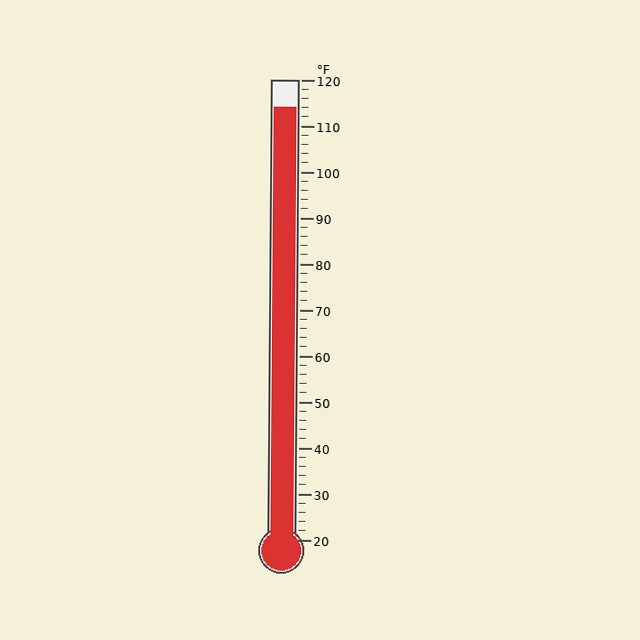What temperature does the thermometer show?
The thermometer shows approximately 114°F.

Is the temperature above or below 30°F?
The temperature is above 30°F.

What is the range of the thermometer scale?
The thermometer scale ranges from 20°F to 120°F.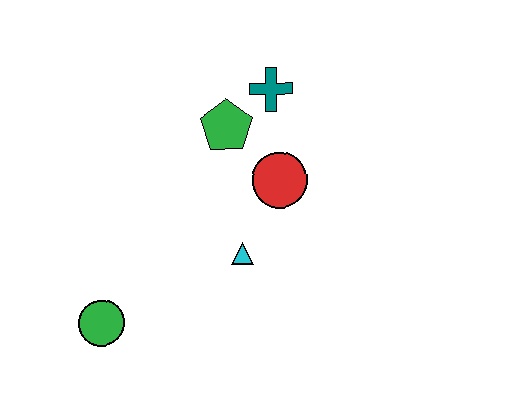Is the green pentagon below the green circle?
No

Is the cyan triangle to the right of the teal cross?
No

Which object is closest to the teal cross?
The green pentagon is closest to the teal cross.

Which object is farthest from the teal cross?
The green circle is farthest from the teal cross.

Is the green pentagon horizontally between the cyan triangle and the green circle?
Yes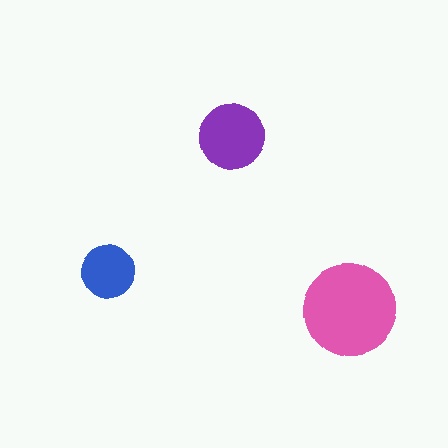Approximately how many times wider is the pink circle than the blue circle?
About 1.5 times wider.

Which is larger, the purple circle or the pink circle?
The pink one.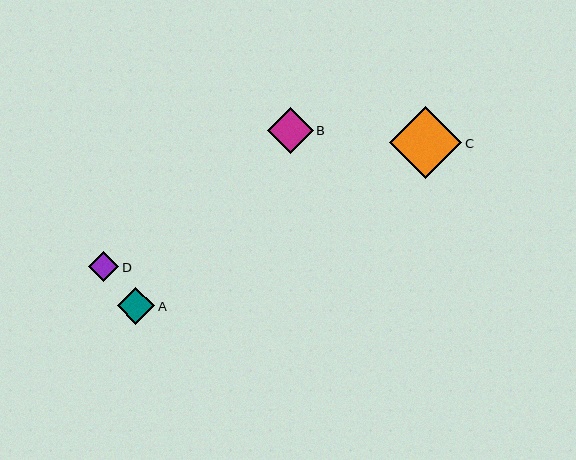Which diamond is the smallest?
Diamond D is the smallest with a size of approximately 30 pixels.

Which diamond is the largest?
Diamond C is the largest with a size of approximately 72 pixels.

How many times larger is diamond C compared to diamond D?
Diamond C is approximately 2.4 times the size of diamond D.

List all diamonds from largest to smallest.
From largest to smallest: C, B, A, D.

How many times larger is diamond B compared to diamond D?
Diamond B is approximately 1.5 times the size of diamond D.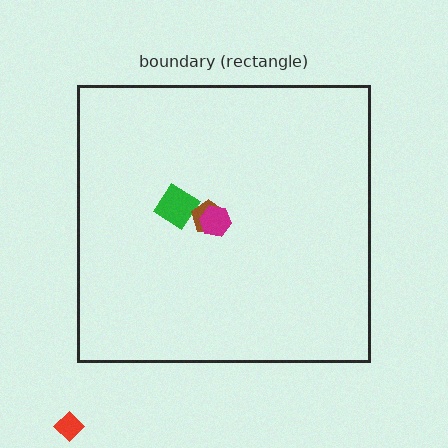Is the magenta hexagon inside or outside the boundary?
Inside.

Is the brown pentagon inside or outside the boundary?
Inside.